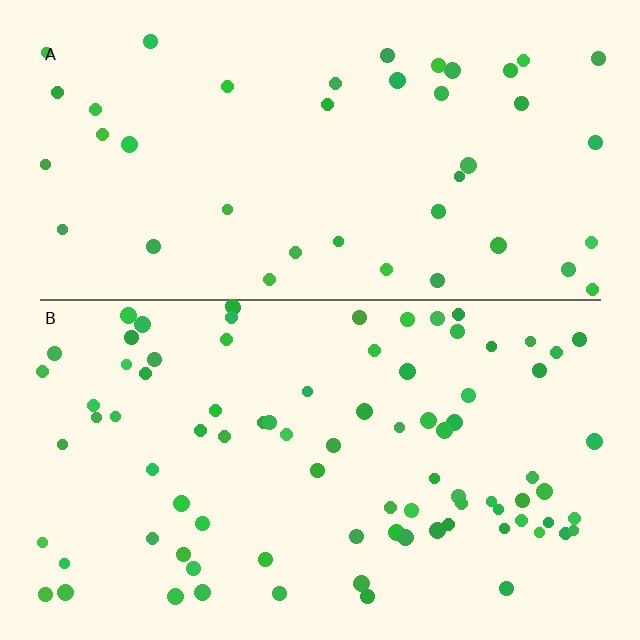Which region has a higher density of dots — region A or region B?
B (the bottom).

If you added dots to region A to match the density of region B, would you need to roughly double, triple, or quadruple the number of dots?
Approximately double.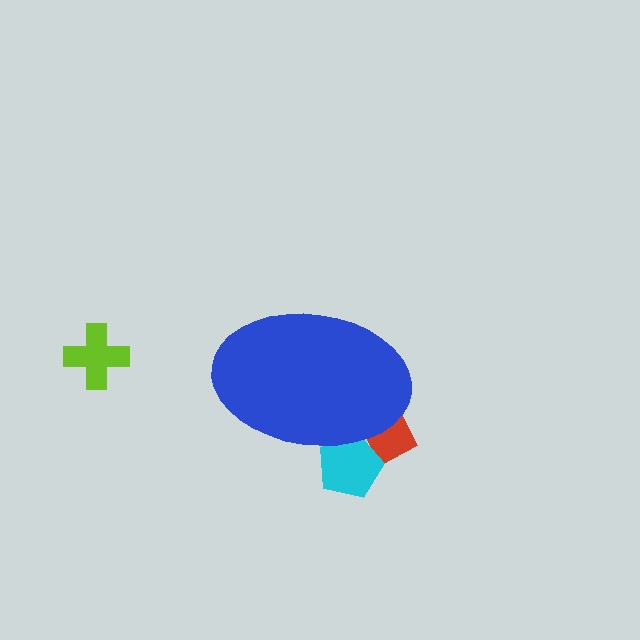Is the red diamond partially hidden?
Yes, the red diamond is partially hidden behind the blue ellipse.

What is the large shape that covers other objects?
A blue ellipse.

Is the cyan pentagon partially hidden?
Yes, the cyan pentagon is partially hidden behind the blue ellipse.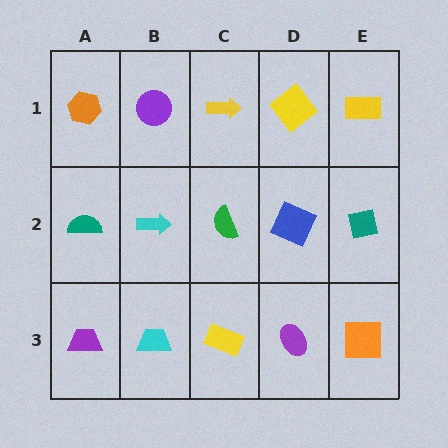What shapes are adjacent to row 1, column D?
A blue square (row 2, column D), a yellow arrow (row 1, column C), a yellow rectangle (row 1, column E).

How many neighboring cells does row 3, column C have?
3.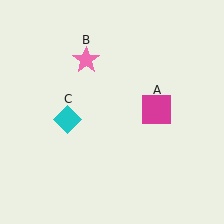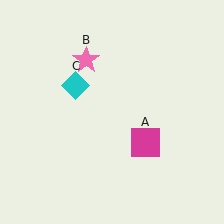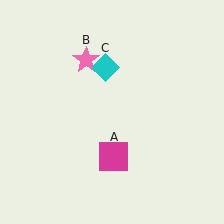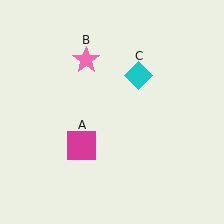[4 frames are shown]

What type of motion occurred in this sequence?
The magenta square (object A), cyan diamond (object C) rotated clockwise around the center of the scene.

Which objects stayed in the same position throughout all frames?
Pink star (object B) remained stationary.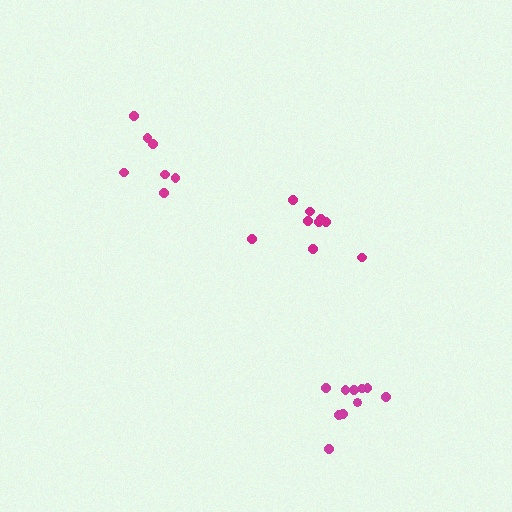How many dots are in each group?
Group 1: 7 dots, Group 2: 10 dots, Group 3: 9 dots (26 total).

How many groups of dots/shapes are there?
There are 3 groups.